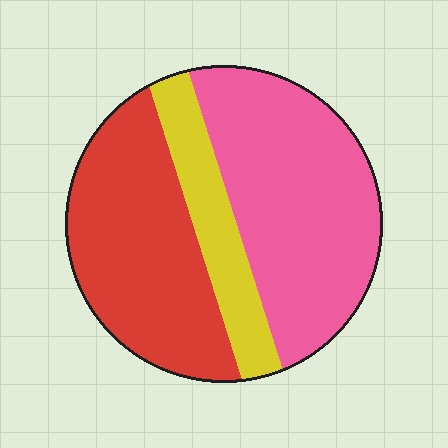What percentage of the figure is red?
Red covers 38% of the figure.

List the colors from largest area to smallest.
From largest to smallest: pink, red, yellow.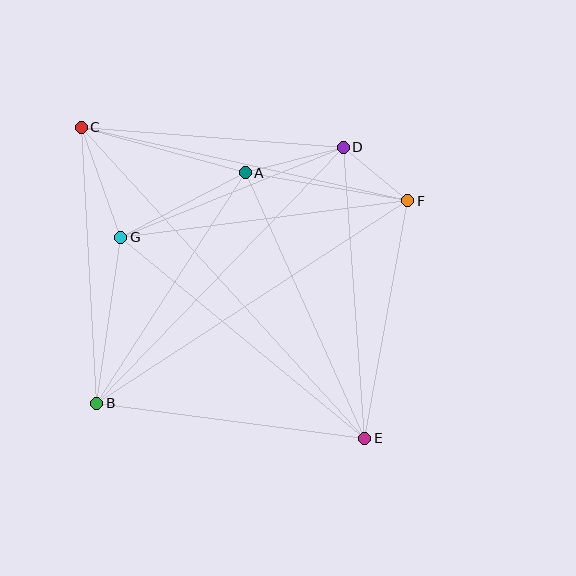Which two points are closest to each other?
Points D and F are closest to each other.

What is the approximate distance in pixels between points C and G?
The distance between C and G is approximately 117 pixels.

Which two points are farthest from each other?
Points C and E are farthest from each other.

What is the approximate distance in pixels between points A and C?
The distance between A and C is approximately 170 pixels.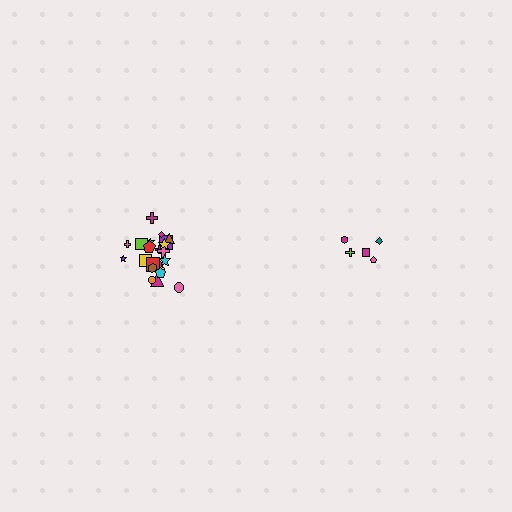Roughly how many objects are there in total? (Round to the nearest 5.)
Roughly 25 objects in total.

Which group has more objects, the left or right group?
The left group.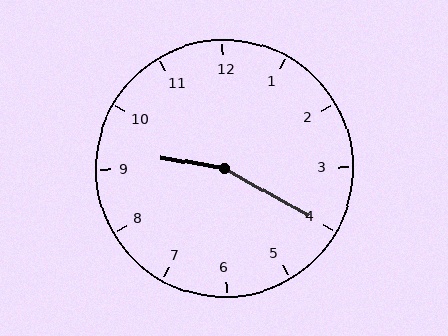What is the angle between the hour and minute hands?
Approximately 160 degrees.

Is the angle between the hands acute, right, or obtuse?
It is obtuse.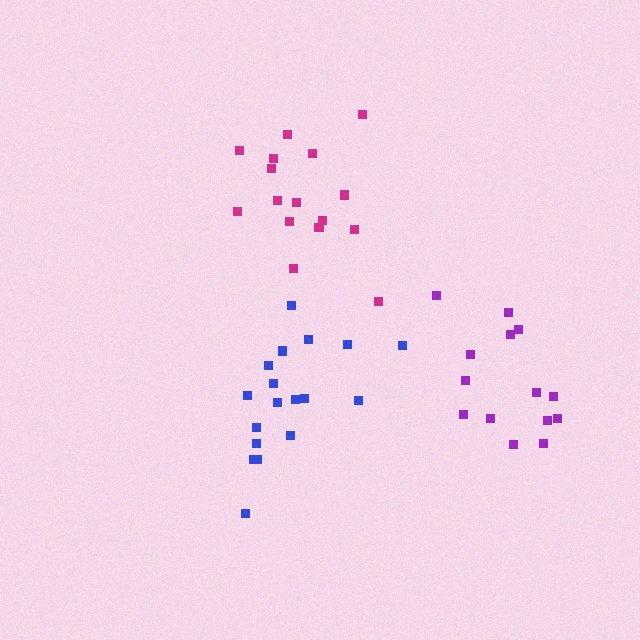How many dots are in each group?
Group 1: 18 dots, Group 2: 16 dots, Group 3: 14 dots (48 total).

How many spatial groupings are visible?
There are 3 spatial groupings.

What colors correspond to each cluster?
The clusters are colored: blue, magenta, purple.